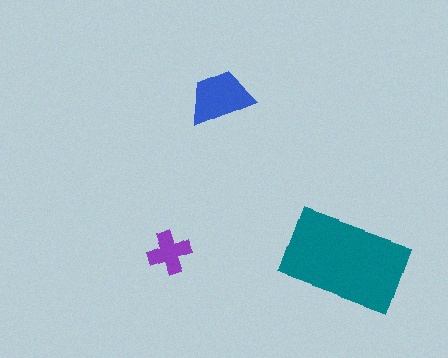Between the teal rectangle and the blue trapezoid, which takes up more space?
The teal rectangle.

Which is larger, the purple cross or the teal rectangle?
The teal rectangle.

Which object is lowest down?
The teal rectangle is bottommost.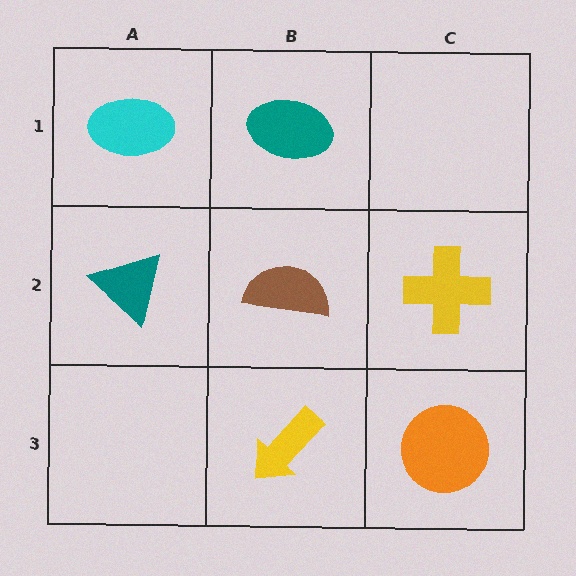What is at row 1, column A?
A cyan ellipse.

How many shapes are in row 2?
3 shapes.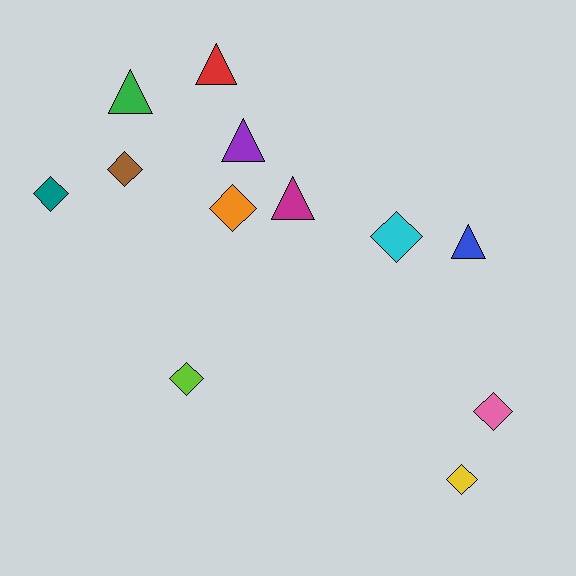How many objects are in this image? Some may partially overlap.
There are 12 objects.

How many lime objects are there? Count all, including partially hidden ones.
There is 1 lime object.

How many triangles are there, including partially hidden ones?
There are 5 triangles.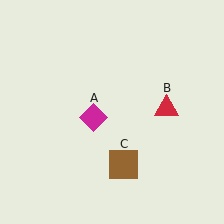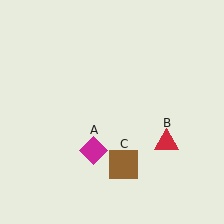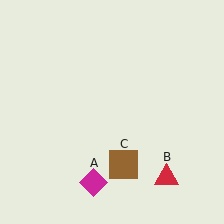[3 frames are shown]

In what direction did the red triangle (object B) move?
The red triangle (object B) moved down.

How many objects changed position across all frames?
2 objects changed position: magenta diamond (object A), red triangle (object B).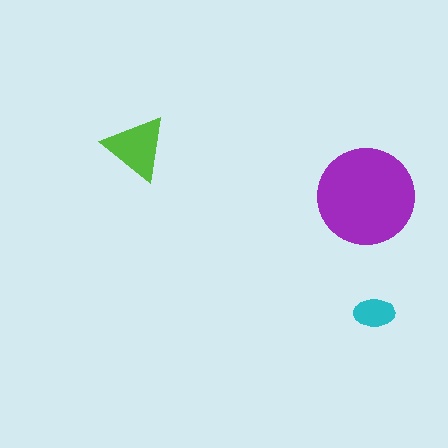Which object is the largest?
The purple circle.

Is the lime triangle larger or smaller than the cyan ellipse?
Larger.